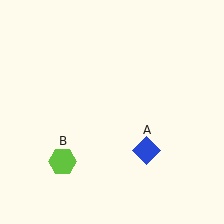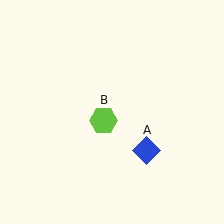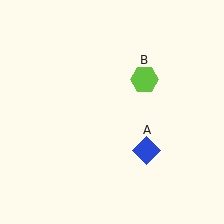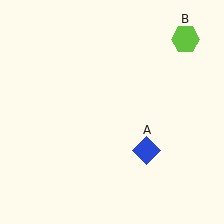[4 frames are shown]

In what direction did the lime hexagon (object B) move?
The lime hexagon (object B) moved up and to the right.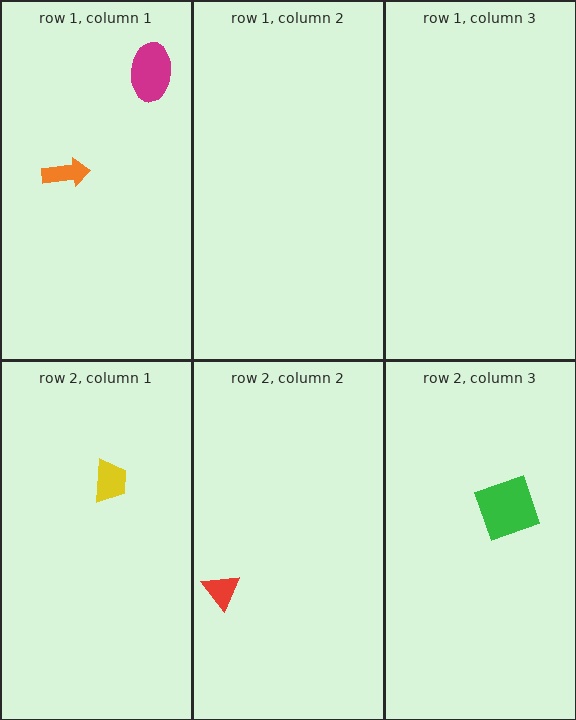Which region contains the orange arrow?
The row 1, column 1 region.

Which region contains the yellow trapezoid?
The row 2, column 1 region.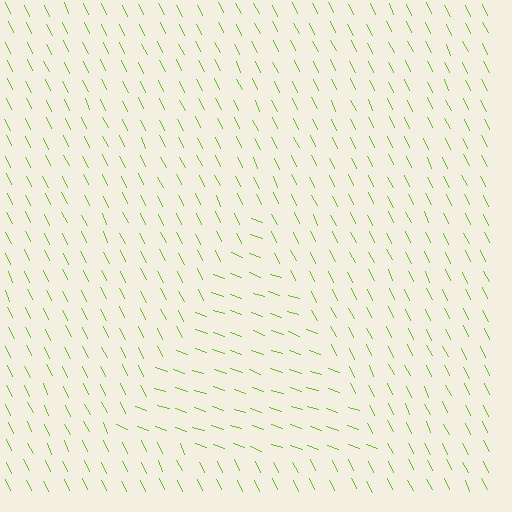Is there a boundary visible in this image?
Yes, there is a texture boundary formed by a change in line orientation.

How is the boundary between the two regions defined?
The boundary is defined purely by a change in line orientation (approximately 45 degrees difference). All lines are the same color and thickness.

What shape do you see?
I see a triangle.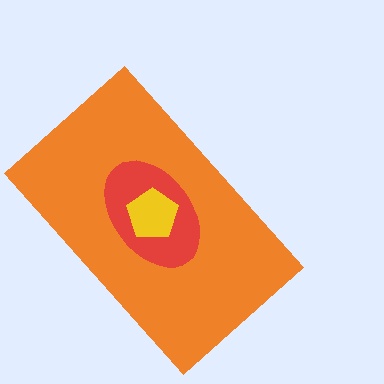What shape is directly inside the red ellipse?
The yellow pentagon.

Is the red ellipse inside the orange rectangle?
Yes.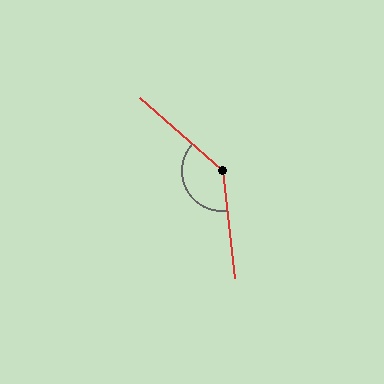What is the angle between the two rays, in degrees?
Approximately 138 degrees.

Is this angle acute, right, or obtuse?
It is obtuse.